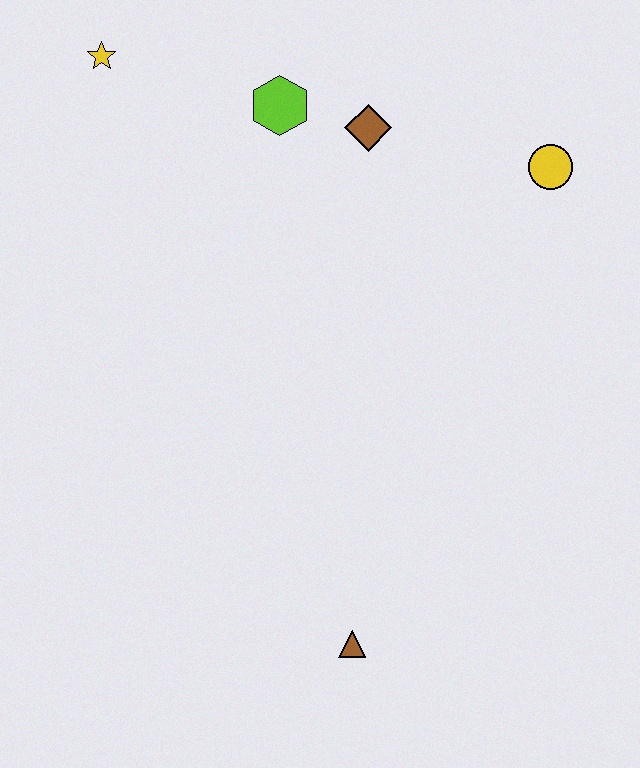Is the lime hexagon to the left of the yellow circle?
Yes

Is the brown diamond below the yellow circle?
No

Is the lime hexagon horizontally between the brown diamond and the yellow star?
Yes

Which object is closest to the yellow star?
The lime hexagon is closest to the yellow star.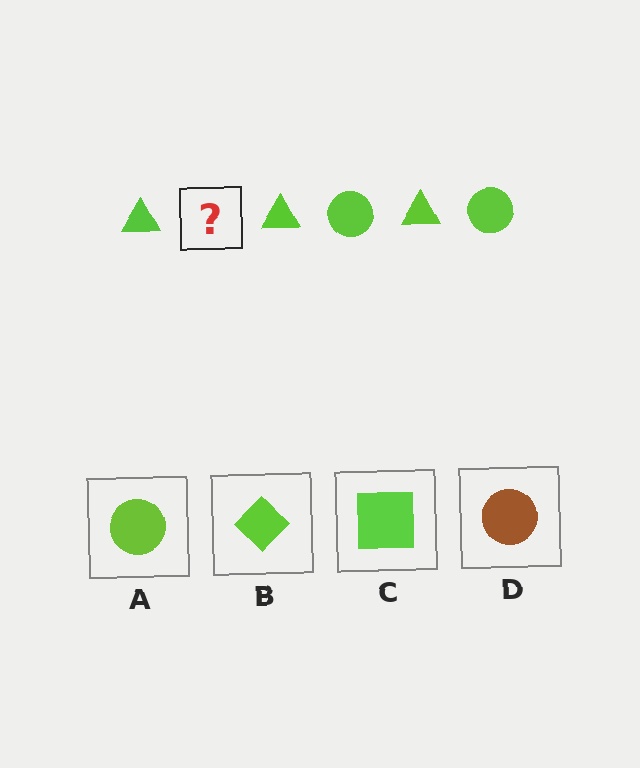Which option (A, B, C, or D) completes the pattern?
A.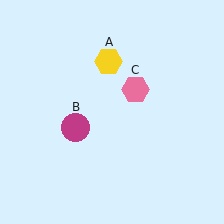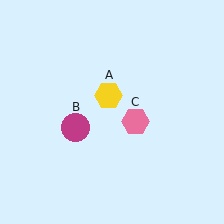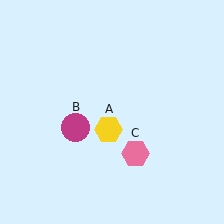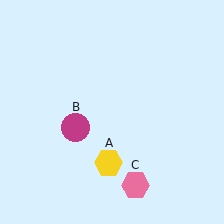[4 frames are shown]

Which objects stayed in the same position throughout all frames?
Magenta circle (object B) remained stationary.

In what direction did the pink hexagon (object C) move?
The pink hexagon (object C) moved down.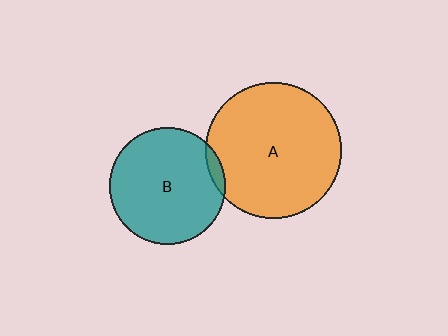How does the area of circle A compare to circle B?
Approximately 1.4 times.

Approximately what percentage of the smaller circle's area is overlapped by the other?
Approximately 5%.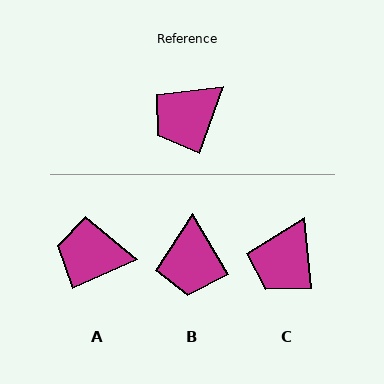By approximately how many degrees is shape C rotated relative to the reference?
Approximately 25 degrees counter-clockwise.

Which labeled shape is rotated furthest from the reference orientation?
B, about 50 degrees away.